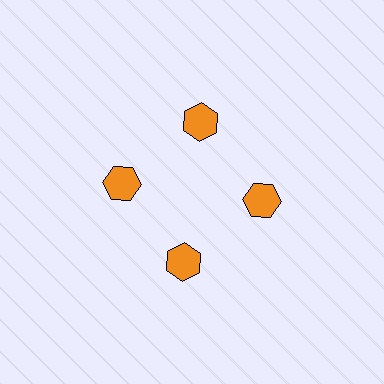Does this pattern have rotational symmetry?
Yes, this pattern has 4-fold rotational symmetry. It looks the same after rotating 90 degrees around the center.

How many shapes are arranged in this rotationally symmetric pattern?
There are 4 shapes, arranged in 4 groups of 1.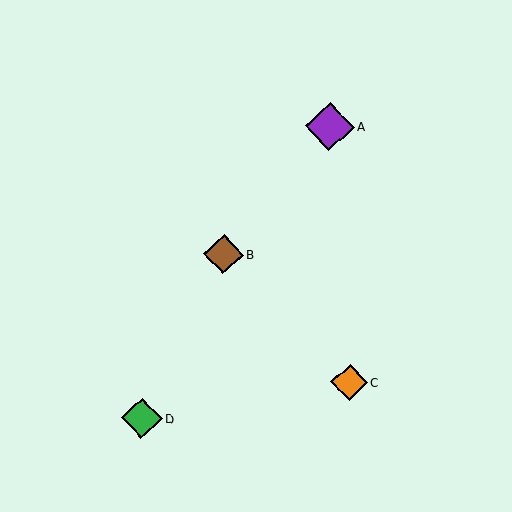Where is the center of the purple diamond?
The center of the purple diamond is at (330, 126).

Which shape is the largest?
The purple diamond (labeled A) is the largest.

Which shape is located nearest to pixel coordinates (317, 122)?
The purple diamond (labeled A) at (330, 126) is nearest to that location.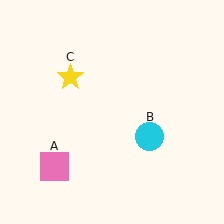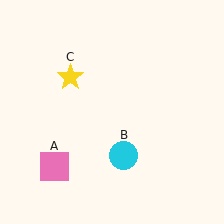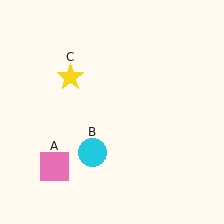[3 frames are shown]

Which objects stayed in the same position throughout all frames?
Pink square (object A) and yellow star (object C) remained stationary.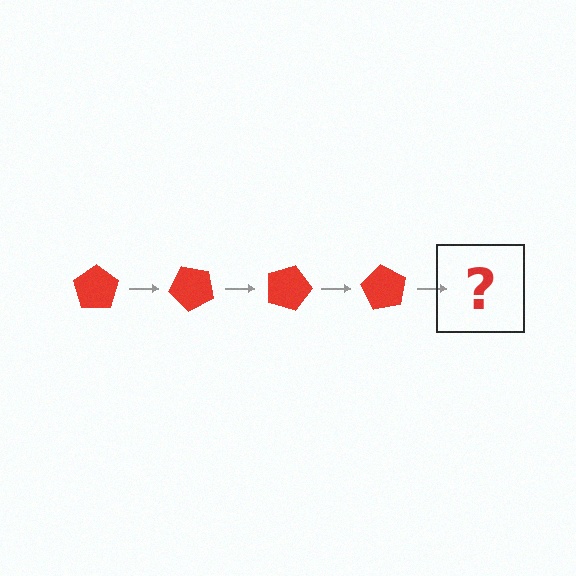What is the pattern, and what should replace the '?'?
The pattern is that the pentagon rotates 45 degrees each step. The '?' should be a red pentagon rotated 180 degrees.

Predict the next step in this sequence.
The next step is a red pentagon rotated 180 degrees.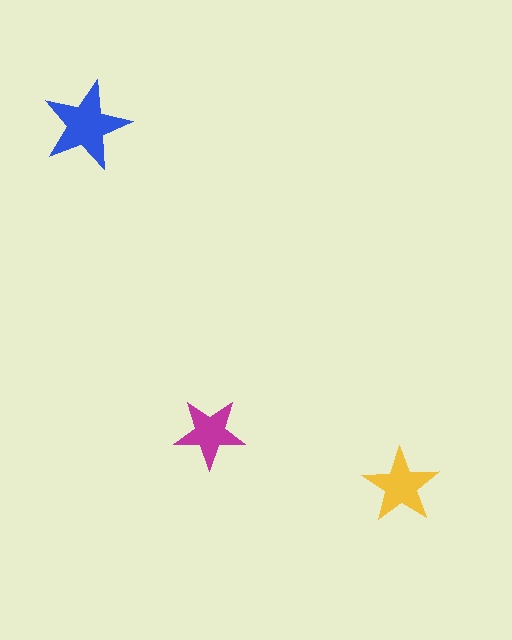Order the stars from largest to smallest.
the blue one, the yellow one, the magenta one.